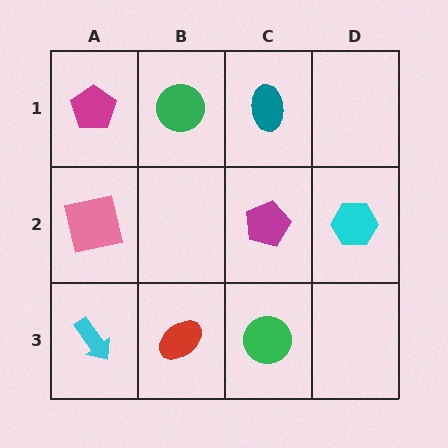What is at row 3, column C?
A green circle.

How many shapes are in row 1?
3 shapes.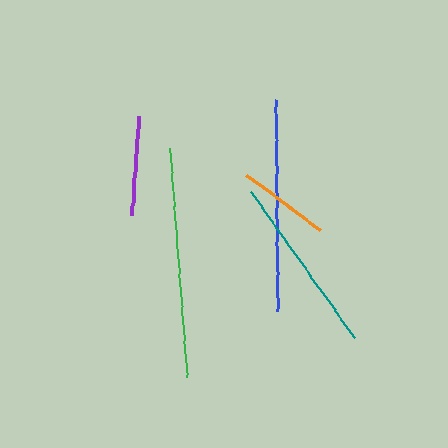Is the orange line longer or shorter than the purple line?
The purple line is longer than the orange line.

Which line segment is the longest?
The green line is the longest at approximately 229 pixels.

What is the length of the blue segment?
The blue segment is approximately 211 pixels long.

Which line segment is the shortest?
The orange line is the shortest at approximately 92 pixels.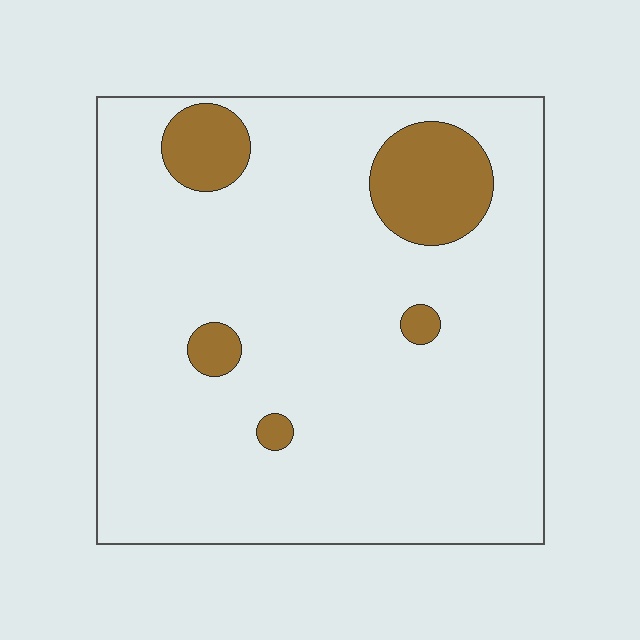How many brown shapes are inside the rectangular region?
5.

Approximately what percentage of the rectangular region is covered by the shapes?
Approximately 10%.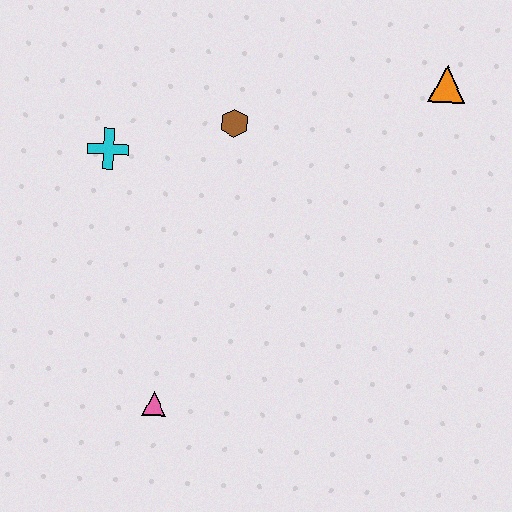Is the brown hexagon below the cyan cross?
No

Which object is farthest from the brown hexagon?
The pink triangle is farthest from the brown hexagon.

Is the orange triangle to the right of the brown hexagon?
Yes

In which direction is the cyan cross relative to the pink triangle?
The cyan cross is above the pink triangle.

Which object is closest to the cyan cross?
The brown hexagon is closest to the cyan cross.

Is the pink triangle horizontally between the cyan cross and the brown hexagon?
Yes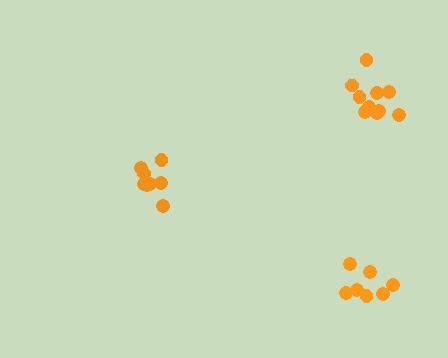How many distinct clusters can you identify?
There are 3 distinct clusters.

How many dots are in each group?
Group 1: 7 dots, Group 2: 10 dots, Group 3: 8 dots (25 total).